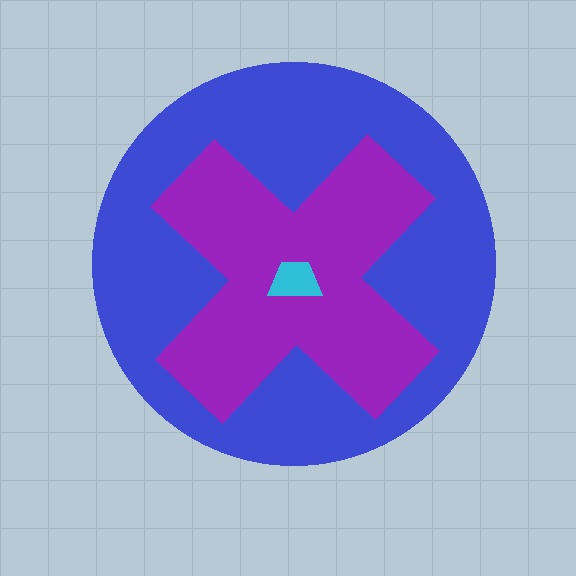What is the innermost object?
The cyan trapezoid.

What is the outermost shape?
The blue circle.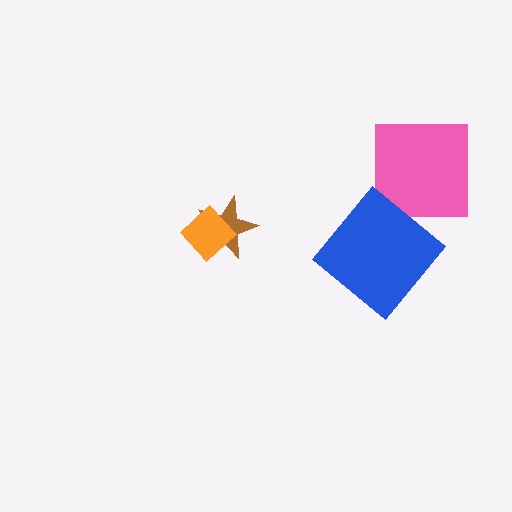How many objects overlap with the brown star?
1 object overlaps with the brown star.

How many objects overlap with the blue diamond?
0 objects overlap with the blue diamond.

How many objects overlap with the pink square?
0 objects overlap with the pink square.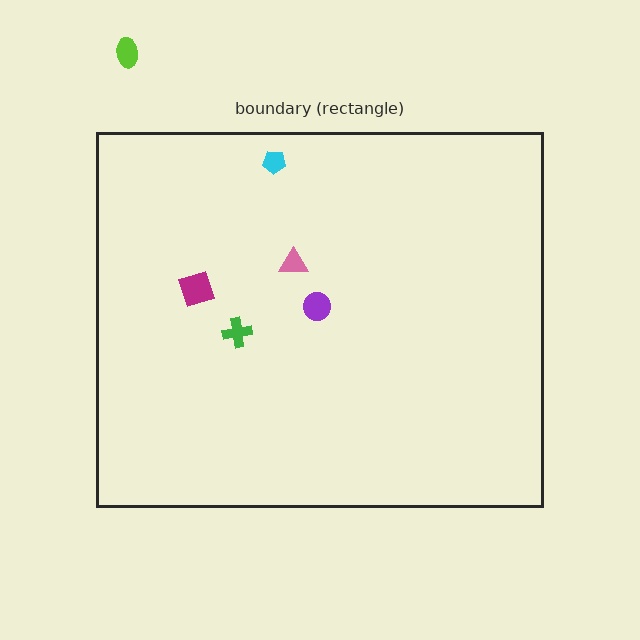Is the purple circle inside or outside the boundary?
Inside.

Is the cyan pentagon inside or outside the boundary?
Inside.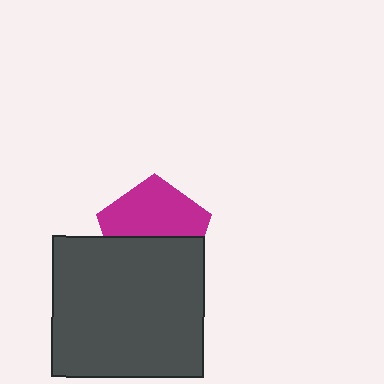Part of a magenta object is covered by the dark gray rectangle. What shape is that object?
It is a pentagon.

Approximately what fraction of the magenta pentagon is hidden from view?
Roughly 46% of the magenta pentagon is hidden behind the dark gray rectangle.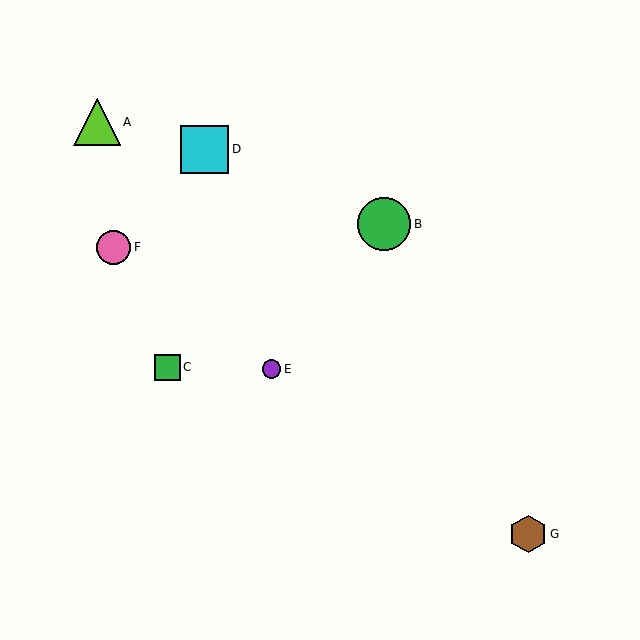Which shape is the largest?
The green circle (labeled B) is the largest.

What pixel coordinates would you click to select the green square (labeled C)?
Click at (167, 367) to select the green square C.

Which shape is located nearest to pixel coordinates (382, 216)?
The green circle (labeled B) at (384, 224) is nearest to that location.